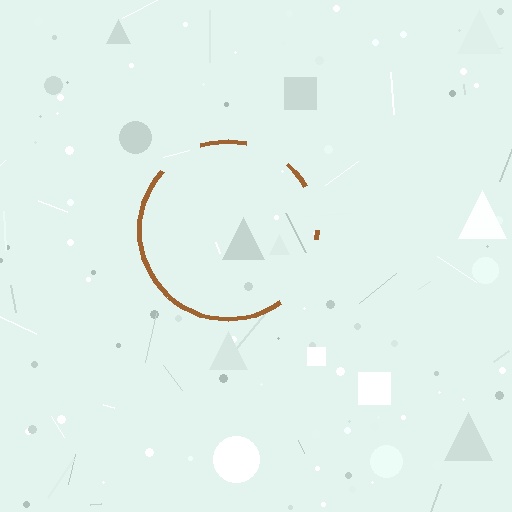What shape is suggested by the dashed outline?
The dashed outline suggests a circle.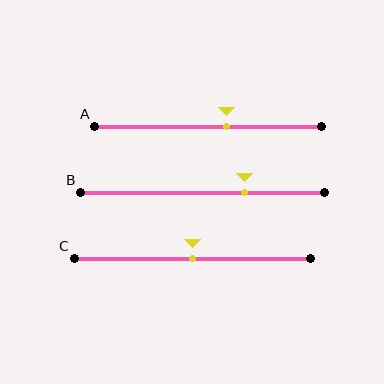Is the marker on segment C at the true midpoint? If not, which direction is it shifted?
Yes, the marker on segment C is at the true midpoint.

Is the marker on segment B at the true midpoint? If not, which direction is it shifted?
No, the marker on segment B is shifted to the right by about 17% of the segment length.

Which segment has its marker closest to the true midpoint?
Segment C has its marker closest to the true midpoint.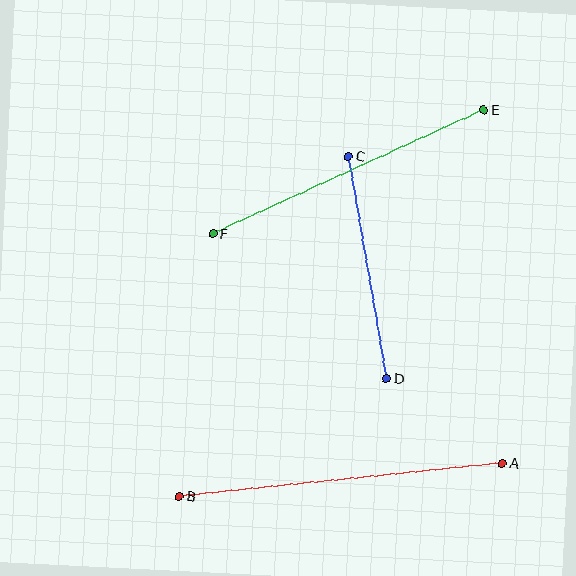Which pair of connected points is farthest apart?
Points A and B are farthest apart.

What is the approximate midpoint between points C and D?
The midpoint is at approximately (367, 267) pixels.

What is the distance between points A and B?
The distance is approximately 325 pixels.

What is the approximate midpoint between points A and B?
The midpoint is at approximately (341, 480) pixels.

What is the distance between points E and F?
The distance is approximately 298 pixels.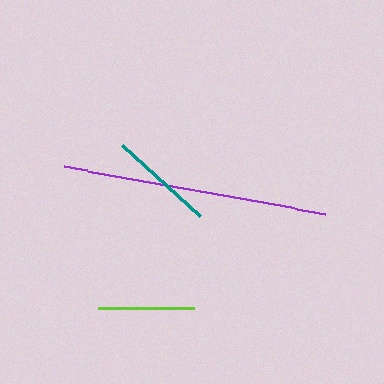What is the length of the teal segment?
The teal segment is approximately 105 pixels long.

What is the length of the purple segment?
The purple segment is approximately 264 pixels long.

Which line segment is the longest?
The purple line is the longest at approximately 264 pixels.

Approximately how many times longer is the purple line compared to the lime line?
The purple line is approximately 2.8 times the length of the lime line.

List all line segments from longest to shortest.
From longest to shortest: purple, teal, lime.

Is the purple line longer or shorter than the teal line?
The purple line is longer than the teal line.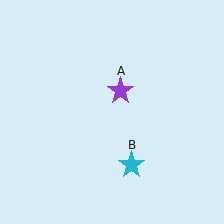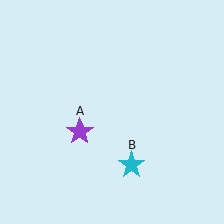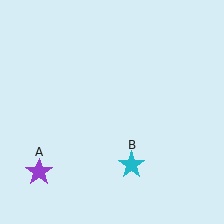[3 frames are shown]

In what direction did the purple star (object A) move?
The purple star (object A) moved down and to the left.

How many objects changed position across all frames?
1 object changed position: purple star (object A).